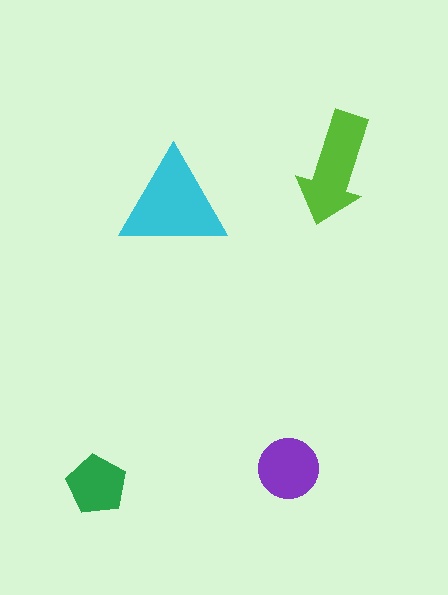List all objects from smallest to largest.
The green pentagon, the purple circle, the lime arrow, the cyan triangle.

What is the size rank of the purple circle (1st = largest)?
3rd.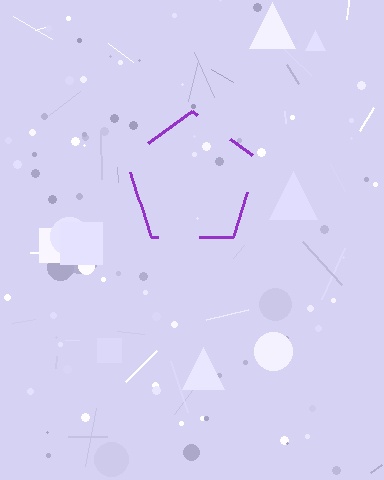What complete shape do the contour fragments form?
The contour fragments form a pentagon.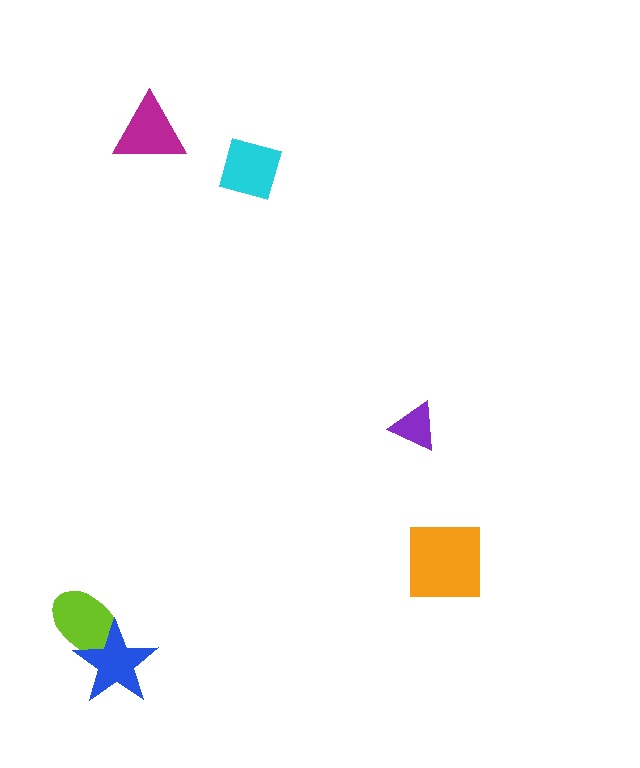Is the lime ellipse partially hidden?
Yes, it is partially covered by another shape.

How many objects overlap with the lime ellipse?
1 object overlaps with the lime ellipse.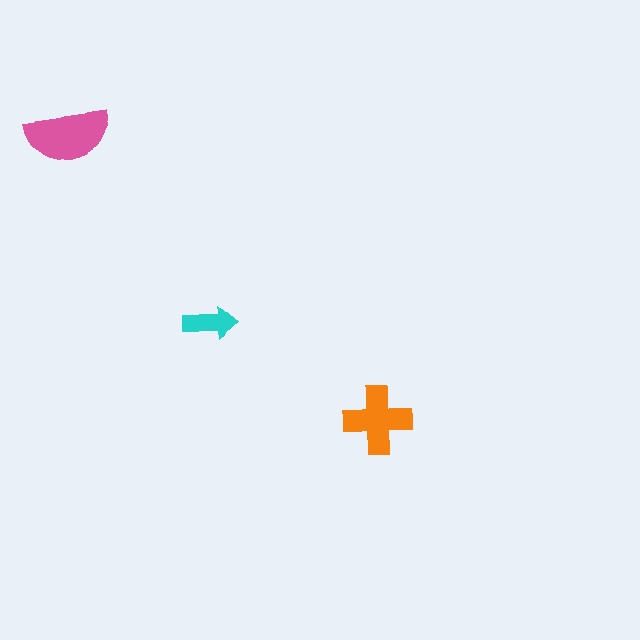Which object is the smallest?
The cyan arrow.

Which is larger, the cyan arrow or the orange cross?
The orange cross.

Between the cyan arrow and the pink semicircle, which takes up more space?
The pink semicircle.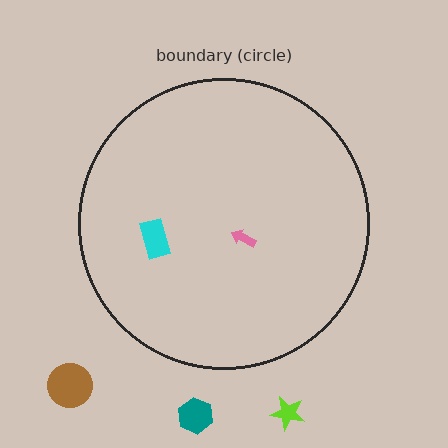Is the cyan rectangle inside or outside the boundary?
Inside.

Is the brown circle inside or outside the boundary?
Outside.